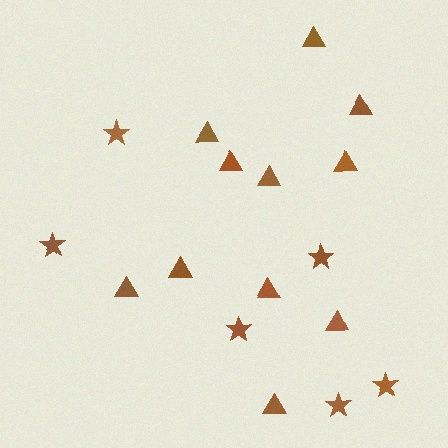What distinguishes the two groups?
There are 2 groups: one group of triangles (11) and one group of stars (6).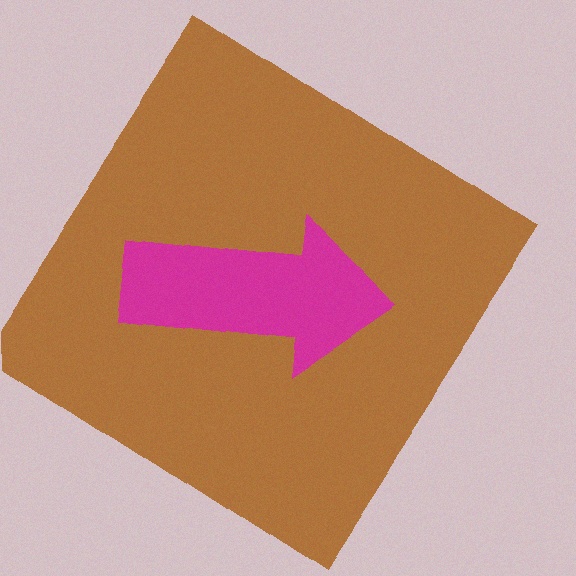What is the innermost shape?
The magenta arrow.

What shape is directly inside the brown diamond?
The magenta arrow.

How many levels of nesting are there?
2.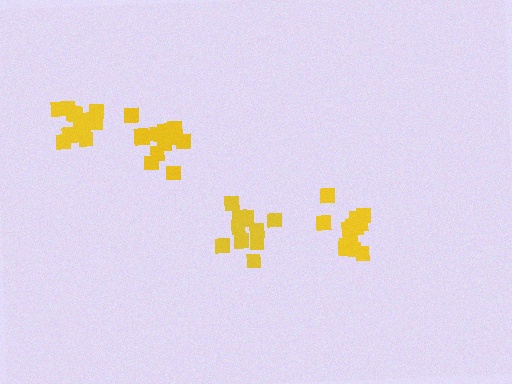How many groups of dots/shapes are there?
There are 4 groups.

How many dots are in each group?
Group 1: 11 dots, Group 2: 13 dots, Group 3: 14 dots, Group 4: 14 dots (52 total).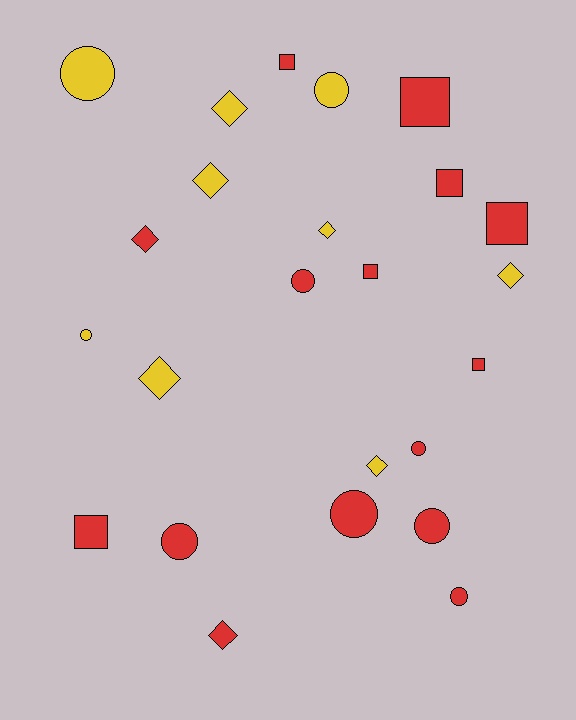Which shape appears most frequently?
Circle, with 9 objects.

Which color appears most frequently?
Red, with 15 objects.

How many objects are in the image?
There are 24 objects.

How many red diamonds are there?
There are 2 red diamonds.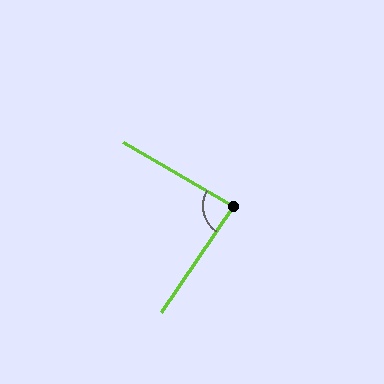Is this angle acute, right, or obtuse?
It is approximately a right angle.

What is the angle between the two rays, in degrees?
Approximately 86 degrees.